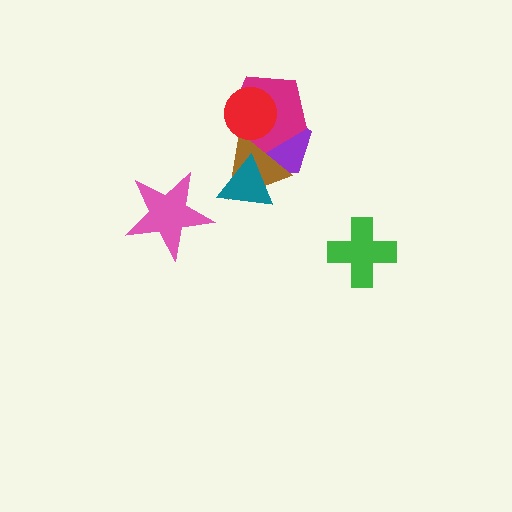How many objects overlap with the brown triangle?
4 objects overlap with the brown triangle.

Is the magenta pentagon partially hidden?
Yes, it is partially covered by another shape.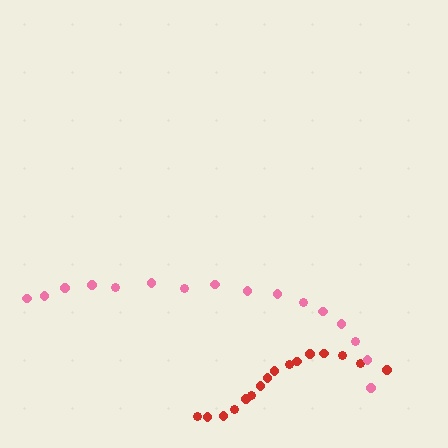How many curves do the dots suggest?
There are 2 distinct paths.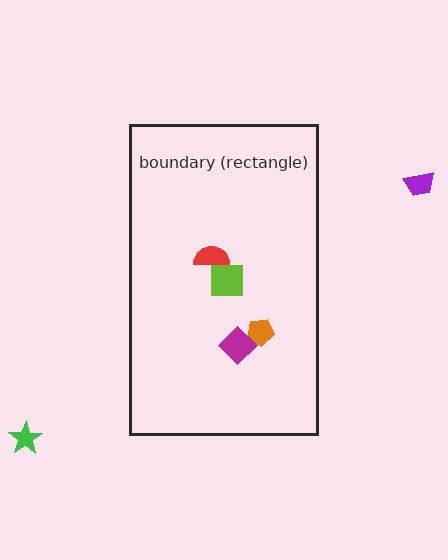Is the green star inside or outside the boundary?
Outside.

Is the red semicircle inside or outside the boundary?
Inside.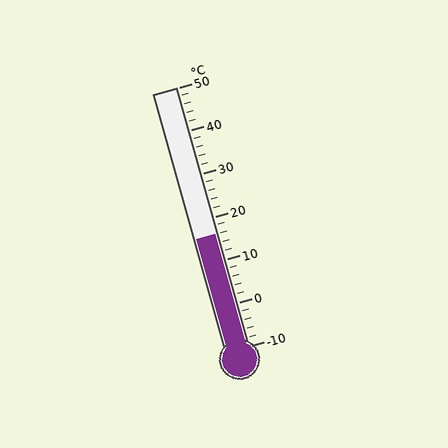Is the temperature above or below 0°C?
The temperature is above 0°C.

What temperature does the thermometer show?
The thermometer shows approximately 16°C.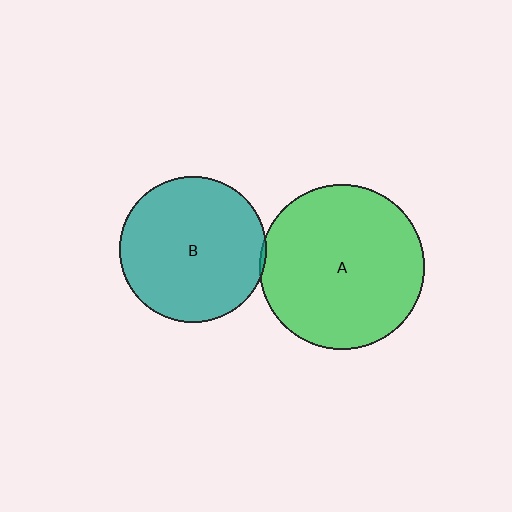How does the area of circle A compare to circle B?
Approximately 1.3 times.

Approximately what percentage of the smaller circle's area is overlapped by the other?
Approximately 5%.